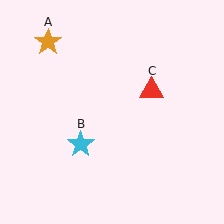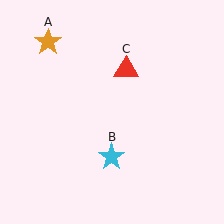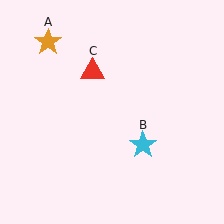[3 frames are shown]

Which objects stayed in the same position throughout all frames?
Orange star (object A) remained stationary.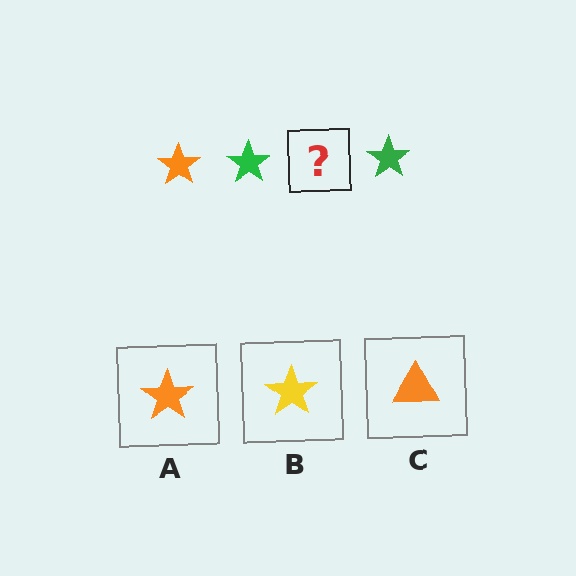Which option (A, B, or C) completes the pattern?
A.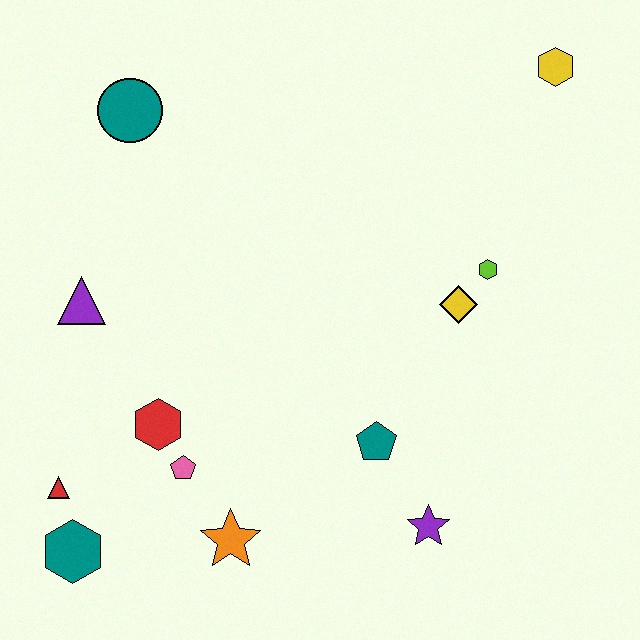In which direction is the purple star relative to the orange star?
The purple star is to the right of the orange star.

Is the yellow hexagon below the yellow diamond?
No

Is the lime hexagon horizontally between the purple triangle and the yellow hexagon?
Yes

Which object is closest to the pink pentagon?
The red hexagon is closest to the pink pentagon.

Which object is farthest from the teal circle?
The purple star is farthest from the teal circle.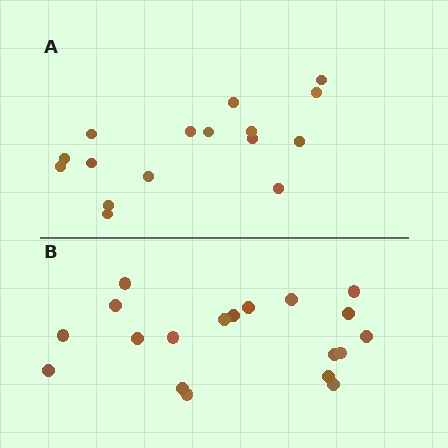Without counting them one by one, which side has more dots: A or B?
Region B (the bottom region) has more dots.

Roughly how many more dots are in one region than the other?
Region B has just a few more — roughly 2 or 3 more dots than region A.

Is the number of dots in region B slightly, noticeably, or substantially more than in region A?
Region B has only slightly more — the two regions are fairly close. The ratio is roughly 1.2 to 1.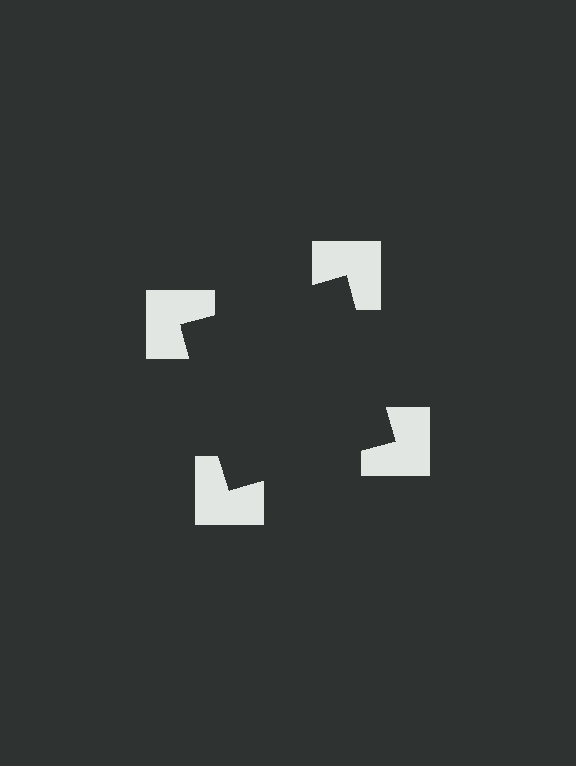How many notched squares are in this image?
There are 4 — one at each vertex of the illusory square.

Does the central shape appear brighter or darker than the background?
It typically appears slightly darker than the background, even though no actual brightness change is drawn.